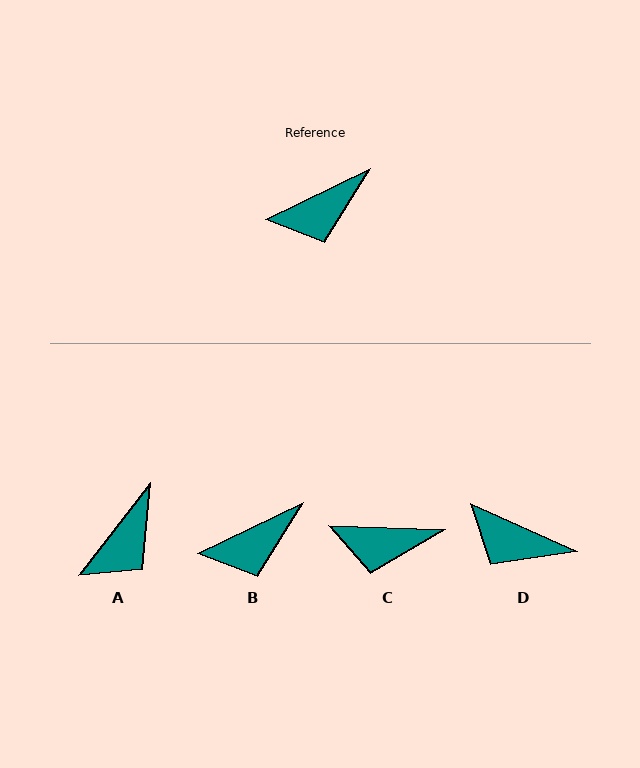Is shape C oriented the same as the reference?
No, it is off by about 28 degrees.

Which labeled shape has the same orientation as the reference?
B.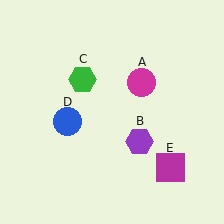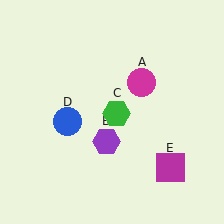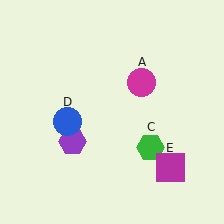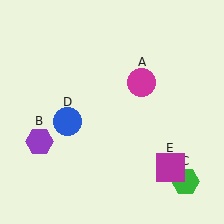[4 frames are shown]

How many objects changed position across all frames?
2 objects changed position: purple hexagon (object B), green hexagon (object C).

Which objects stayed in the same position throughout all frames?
Magenta circle (object A) and blue circle (object D) and magenta square (object E) remained stationary.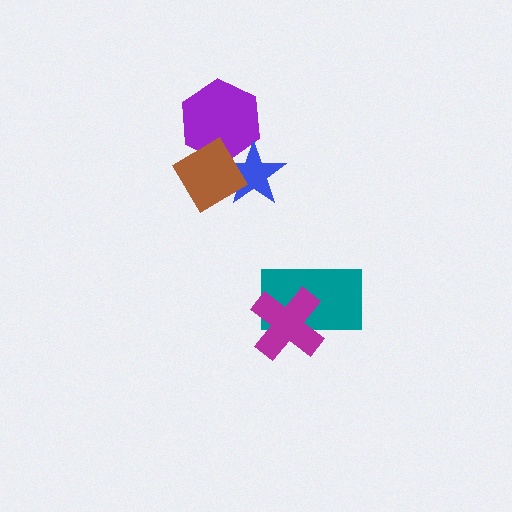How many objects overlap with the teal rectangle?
1 object overlaps with the teal rectangle.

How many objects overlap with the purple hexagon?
2 objects overlap with the purple hexagon.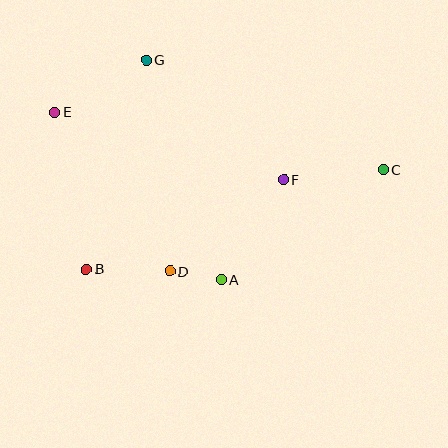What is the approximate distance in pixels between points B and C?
The distance between B and C is approximately 313 pixels.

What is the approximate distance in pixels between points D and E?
The distance between D and E is approximately 196 pixels.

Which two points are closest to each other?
Points A and D are closest to each other.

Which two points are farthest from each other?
Points C and E are farthest from each other.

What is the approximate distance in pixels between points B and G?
The distance between B and G is approximately 218 pixels.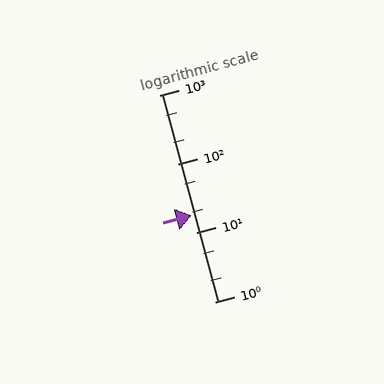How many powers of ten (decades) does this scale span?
The scale spans 3 decades, from 1 to 1000.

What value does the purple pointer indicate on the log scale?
The pointer indicates approximately 18.